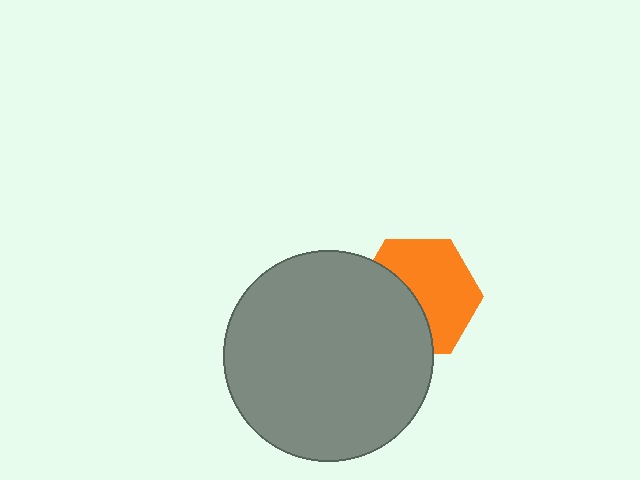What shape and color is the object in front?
The object in front is a gray circle.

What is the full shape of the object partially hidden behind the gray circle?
The partially hidden object is an orange hexagon.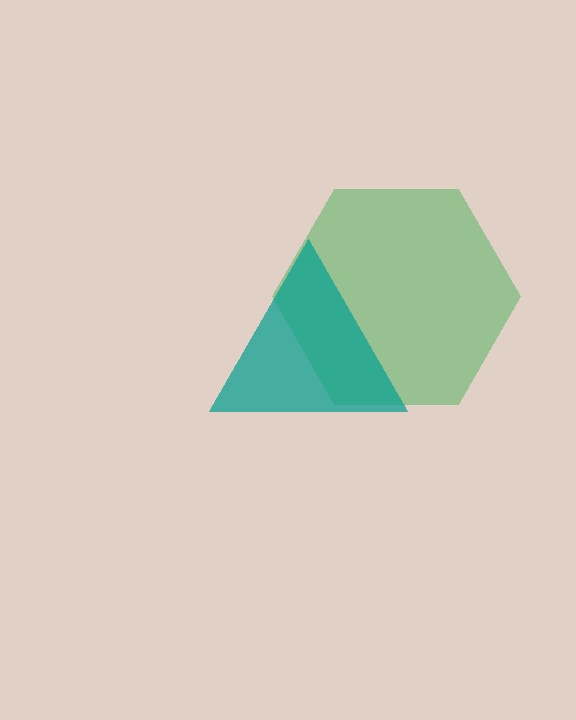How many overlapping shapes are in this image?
There are 2 overlapping shapes in the image.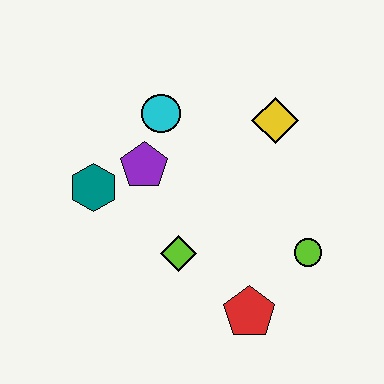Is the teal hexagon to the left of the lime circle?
Yes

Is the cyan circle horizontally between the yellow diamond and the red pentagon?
No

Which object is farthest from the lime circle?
The teal hexagon is farthest from the lime circle.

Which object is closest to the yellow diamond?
The cyan circle is closest to the yellow diamond.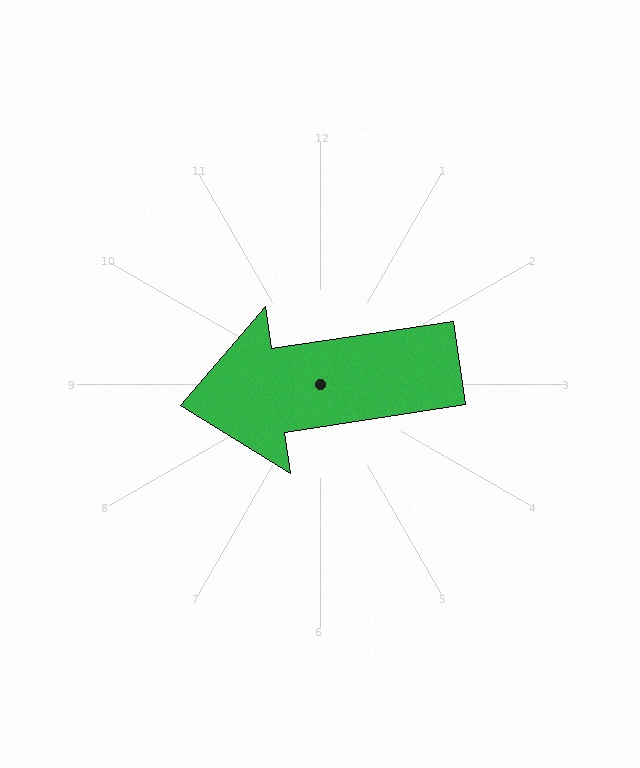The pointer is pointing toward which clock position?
Roughly 9 o'clock.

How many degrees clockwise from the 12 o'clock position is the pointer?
Approximately 261 degrees.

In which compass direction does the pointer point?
West.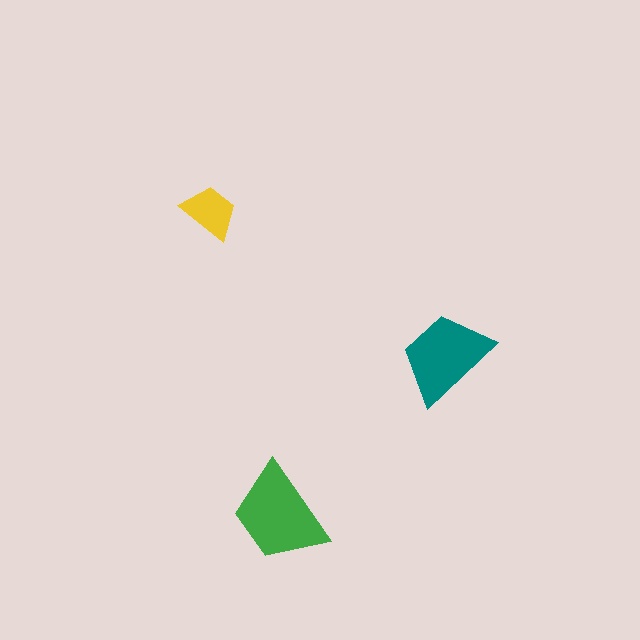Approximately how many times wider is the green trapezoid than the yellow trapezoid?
About 2 times wider.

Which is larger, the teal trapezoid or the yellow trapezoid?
The teal one.